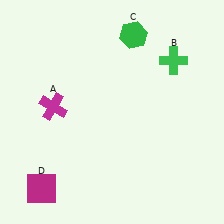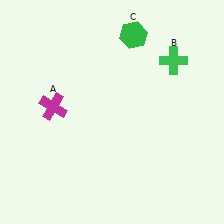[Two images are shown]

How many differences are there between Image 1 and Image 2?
There is 1 difference between the two images.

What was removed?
The magenta square (D) was removed in Image 2.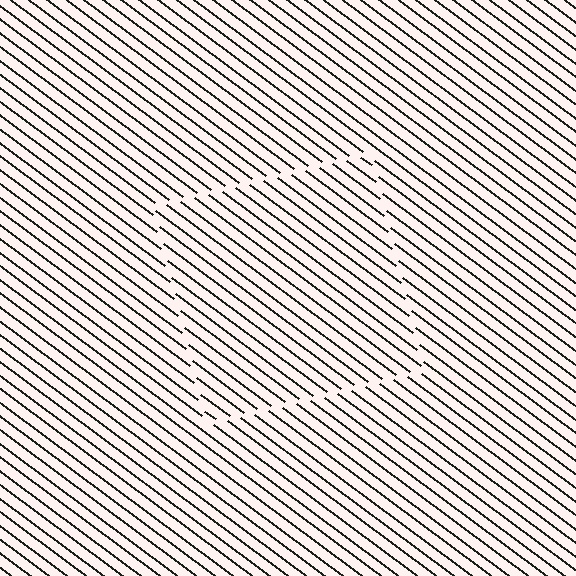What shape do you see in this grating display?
An illusory square. The interior of the shape contains the same grating, shifted by half a period — the contour is defined by the phase discontinuity where line-ends from the inner and outer gratings abut.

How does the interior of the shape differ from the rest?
The interior of the shape contains the same grating, shifted by half a period — the contour is defined by the phase discontinuity where line-ends from the inner and outer gratings abut.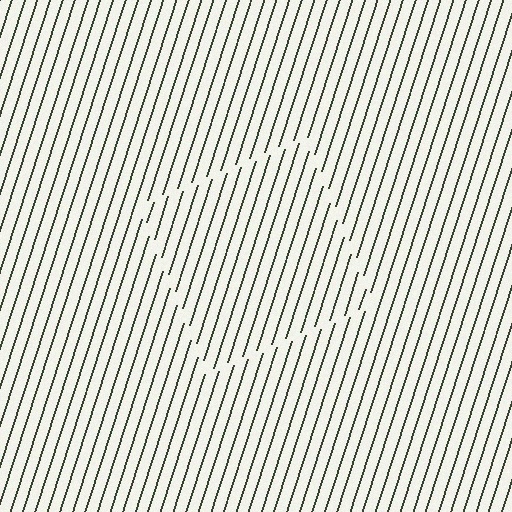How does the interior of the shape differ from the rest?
The interior of the shape contains the same grating, shifted by half a period — the contour is defined by the phase discontinuity where line-ends from the inner and outer gratings abut.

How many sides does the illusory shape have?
4 sides — the line-ends trace a square.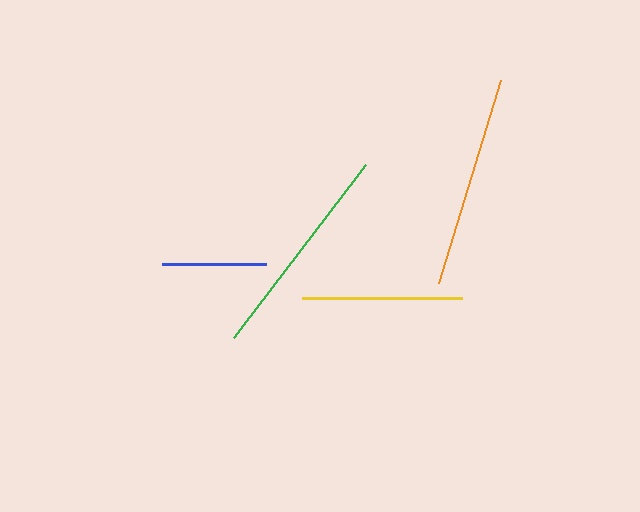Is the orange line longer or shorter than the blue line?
The orange line is longer than the blue line.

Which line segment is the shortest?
The blue line is the shortest at approximately 104 pixels.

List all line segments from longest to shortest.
From longest to shortest: green, orange, yellow, blue.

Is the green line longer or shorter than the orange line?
The green line is longer than the orange line.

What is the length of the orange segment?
The orange segment is approximately 212 pixels long.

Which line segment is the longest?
The green line is the longest at approximately 218 pixels.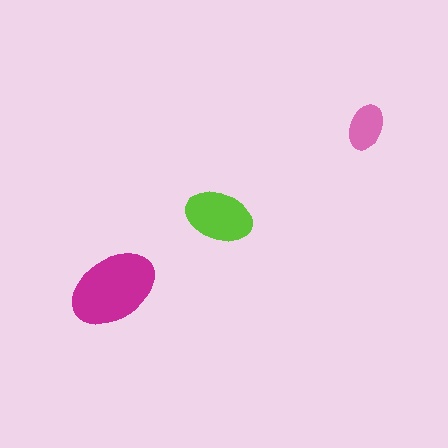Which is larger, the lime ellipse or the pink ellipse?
The lime one.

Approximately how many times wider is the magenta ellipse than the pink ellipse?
About 2 times wider.